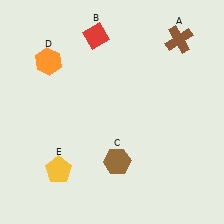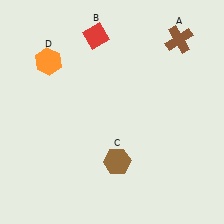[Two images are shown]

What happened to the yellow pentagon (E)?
The yellow pentagon (E) was removed in Image 2. It was in the bottom-left area of Image 1.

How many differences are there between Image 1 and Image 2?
There is 1 difference between the two images.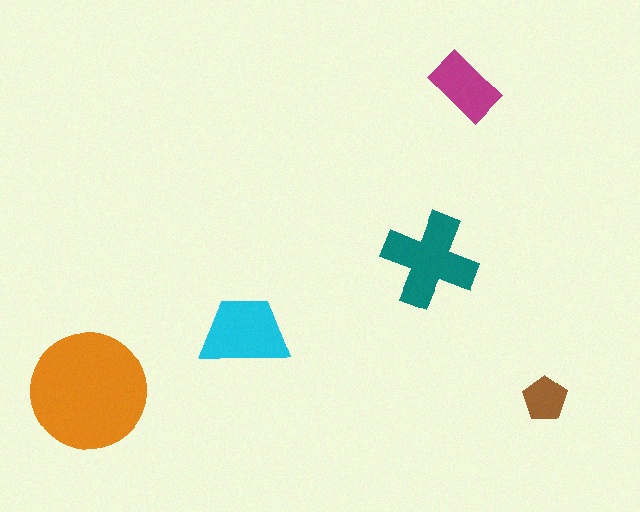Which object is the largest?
The orange circle.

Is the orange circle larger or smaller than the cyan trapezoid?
Larger.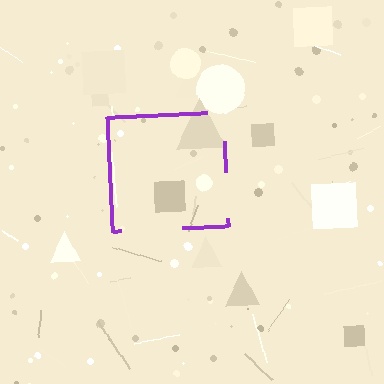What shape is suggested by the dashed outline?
The dashed outline suggests a square.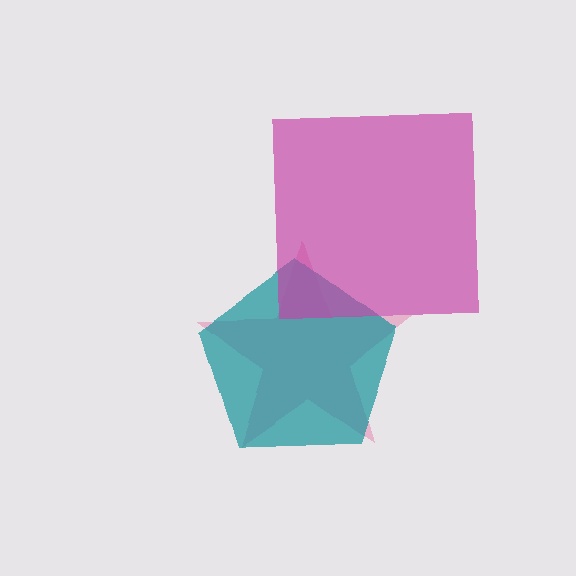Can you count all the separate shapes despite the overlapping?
Yes, there are 3 separate shapes.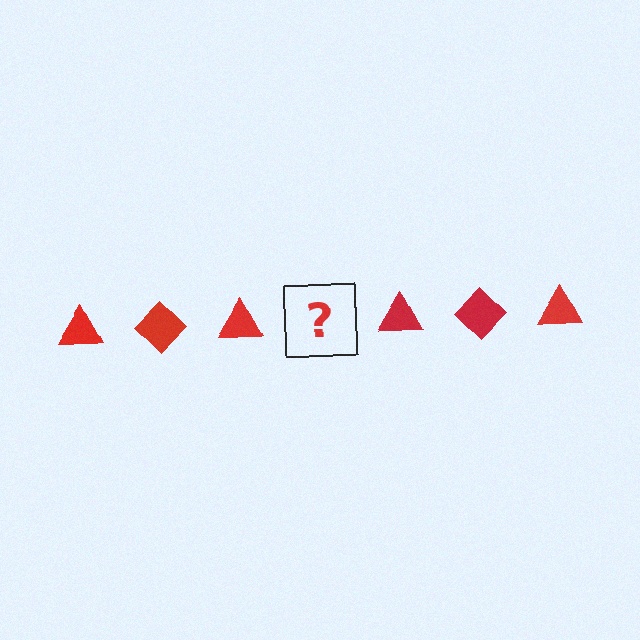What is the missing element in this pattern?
The missing element is a red diamond.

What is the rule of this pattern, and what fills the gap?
The rule is that the pattern cycles through triangle, diamond shapes in red. The gap should be filled with a red diamond.